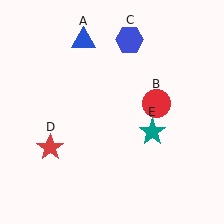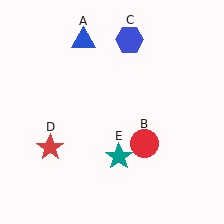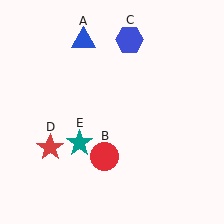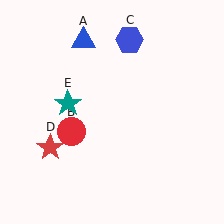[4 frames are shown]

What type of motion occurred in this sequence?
The red circle (object B), teal star (object E) rotated clockwise around the center of the scene.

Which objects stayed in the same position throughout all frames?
Blue triangle (object A) and blue hexagon (object C) and red star (object D) remained stationary.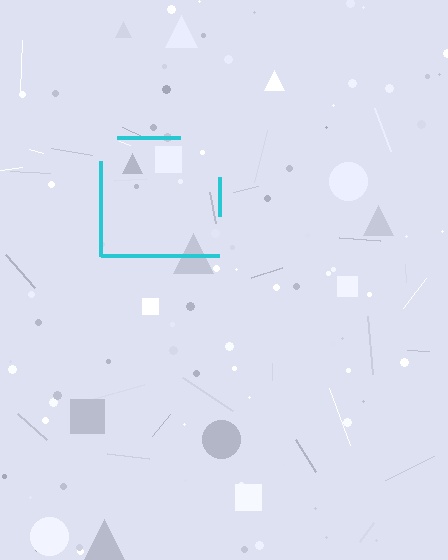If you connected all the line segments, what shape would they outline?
They would outline a square.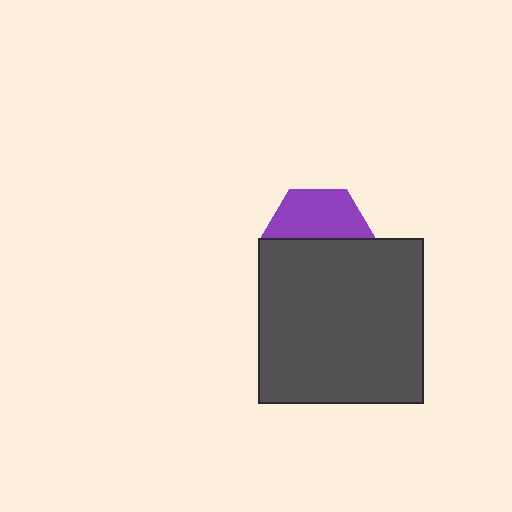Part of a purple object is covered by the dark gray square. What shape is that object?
It is a hexagon.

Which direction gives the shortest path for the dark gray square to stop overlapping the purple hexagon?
Moving down gives the shortest separation.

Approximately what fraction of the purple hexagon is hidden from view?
Roughly 51% of the purple hexagon is hidden behind the dark gray square.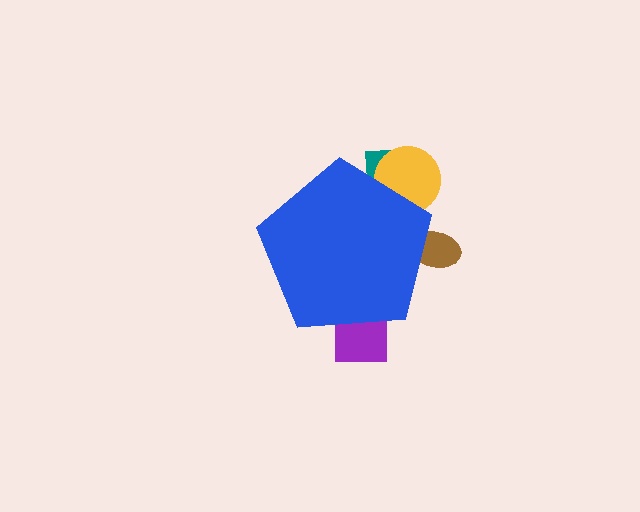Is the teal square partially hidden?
Yes, the teal square is partially hidden behind the blue pentagon.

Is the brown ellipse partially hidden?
Yes, the brown ellipse is partially hidden behind the blue pentagon.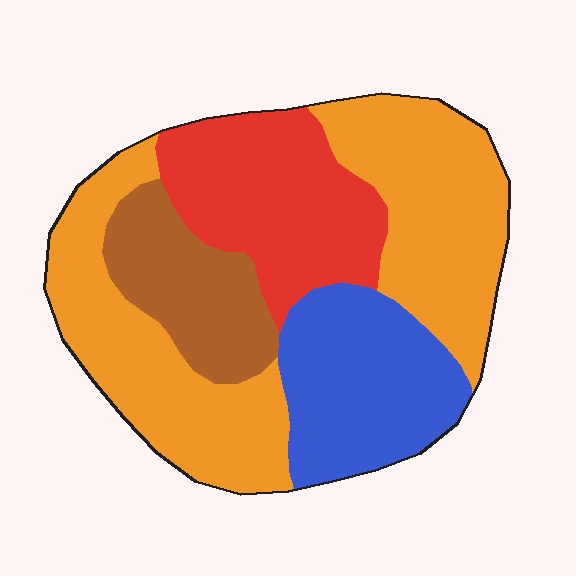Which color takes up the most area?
Orange, at roughly 45%.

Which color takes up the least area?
Brown, at roughly 15%.